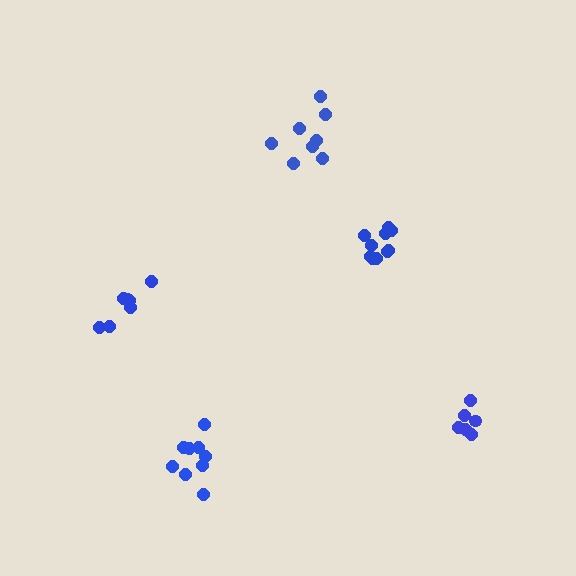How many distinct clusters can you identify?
There are 5 distinct clusters.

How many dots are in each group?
Group 1: 8 dots, Group 2: 7 dots, Group 3: 10 dots, Group 4: 6 dots, Group 5: 9 dots (40 total).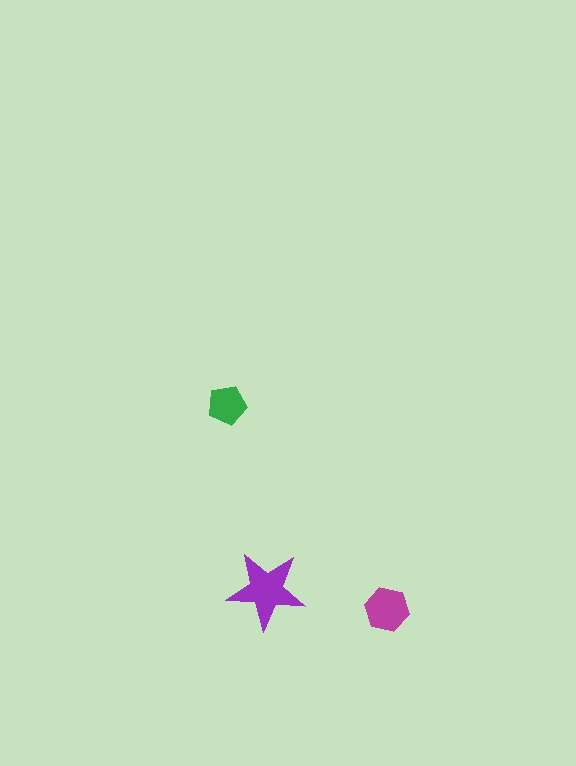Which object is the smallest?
The green pentagon.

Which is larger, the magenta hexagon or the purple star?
The purple star.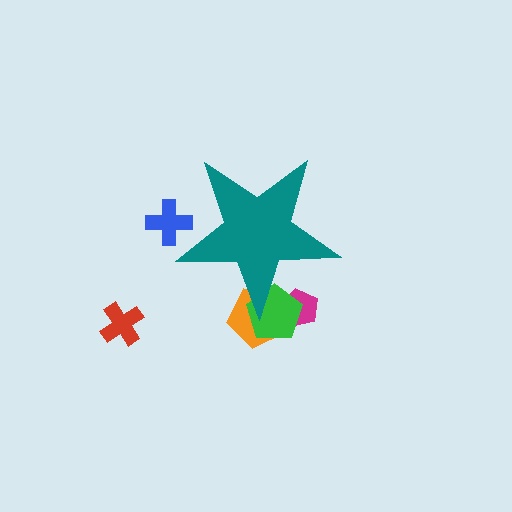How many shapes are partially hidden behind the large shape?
4 shapes are partially hidden.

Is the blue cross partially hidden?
Yes, the blue cross is partially hidden behind the teal star.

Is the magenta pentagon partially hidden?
Yes, the magenta pentagon is partially hidden behind the teal star.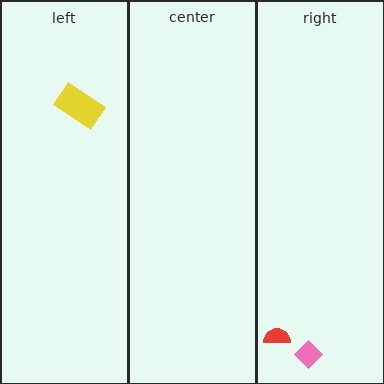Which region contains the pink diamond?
The right region.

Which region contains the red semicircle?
The right region.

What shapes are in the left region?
The yellow rectangle.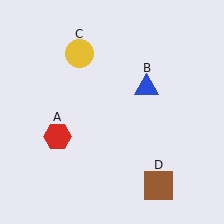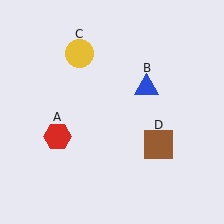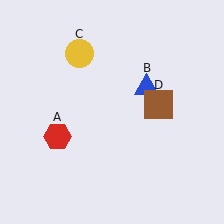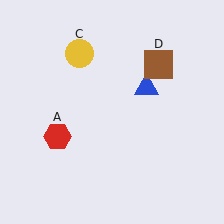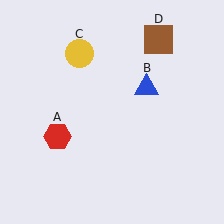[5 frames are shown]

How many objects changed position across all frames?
1 object changed position: brown square (object D).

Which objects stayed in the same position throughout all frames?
Red hexagon (object A) and blue triangle (object B) and yellow circle (object C) remained stationary.